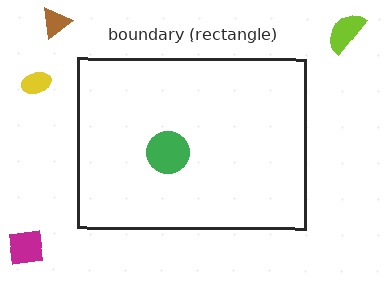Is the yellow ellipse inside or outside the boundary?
Outside.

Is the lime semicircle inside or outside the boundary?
Outside.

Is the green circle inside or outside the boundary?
Inside.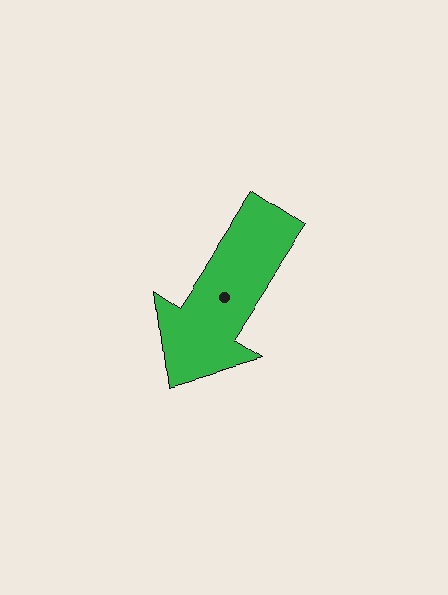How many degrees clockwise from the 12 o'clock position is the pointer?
Approximately 213 degrees.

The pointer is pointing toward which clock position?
Roughly 7 o'clock.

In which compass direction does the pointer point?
Southwest.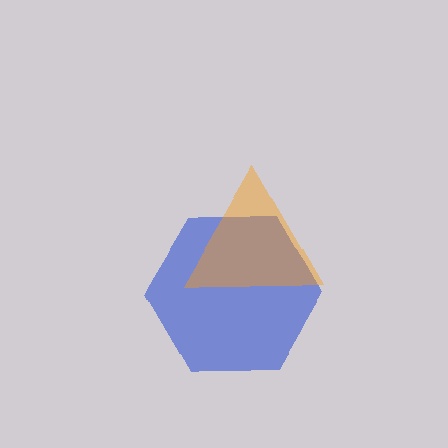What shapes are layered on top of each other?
The layered shapes are: a blue hexagon, an orange triangle.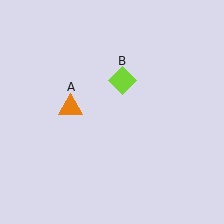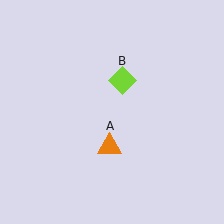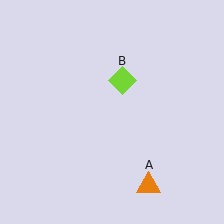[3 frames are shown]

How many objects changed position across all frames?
1 object changed position: orange triangle (object A).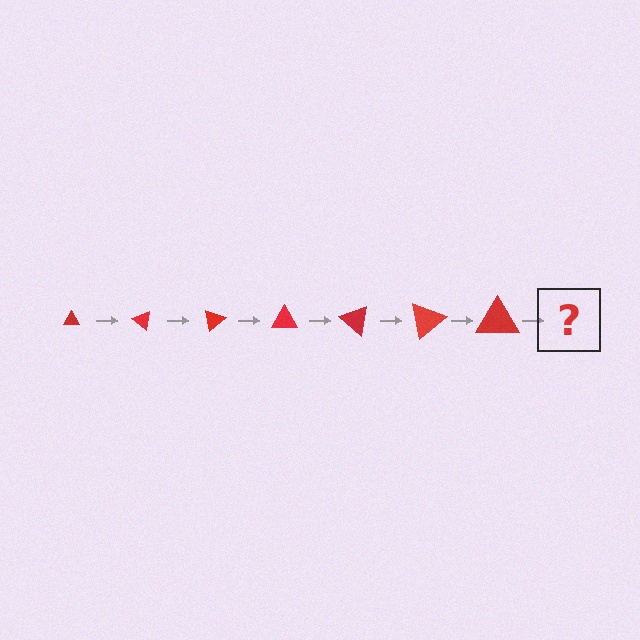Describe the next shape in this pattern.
It should be a triangle, larger than the previous one and rotated 280 degrees from the start.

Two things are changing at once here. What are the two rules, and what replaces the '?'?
The two rules are that the triangle grows larger each step and it rotates 40 degrees each step. The '?' should be a triangle, larger than the previous one and rotated 280 degrees from the start.